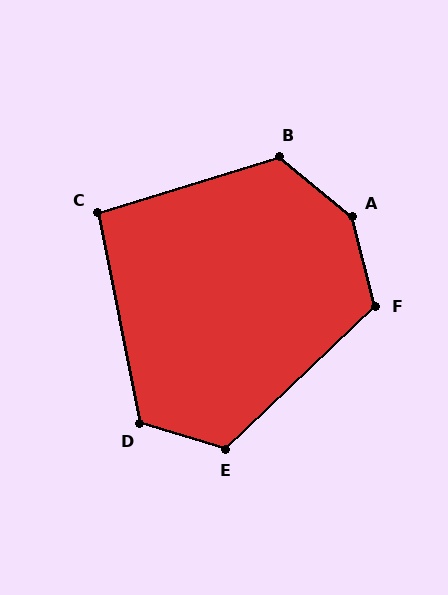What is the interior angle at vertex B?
Approximately 123 degrees (obtuse).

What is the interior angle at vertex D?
Approximately 118 degrees (obtuse).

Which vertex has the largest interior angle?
A, at approximately 144 degrees.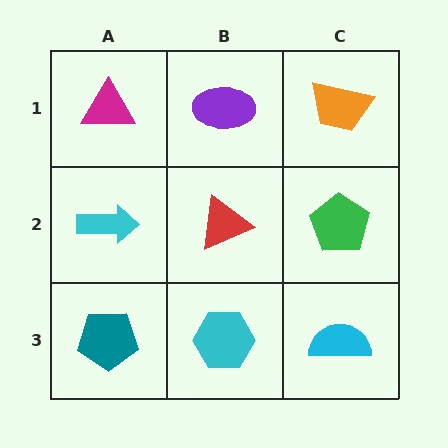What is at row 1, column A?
A magenta triangle.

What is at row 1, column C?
An orange trapezoid.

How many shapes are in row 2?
3 shapes.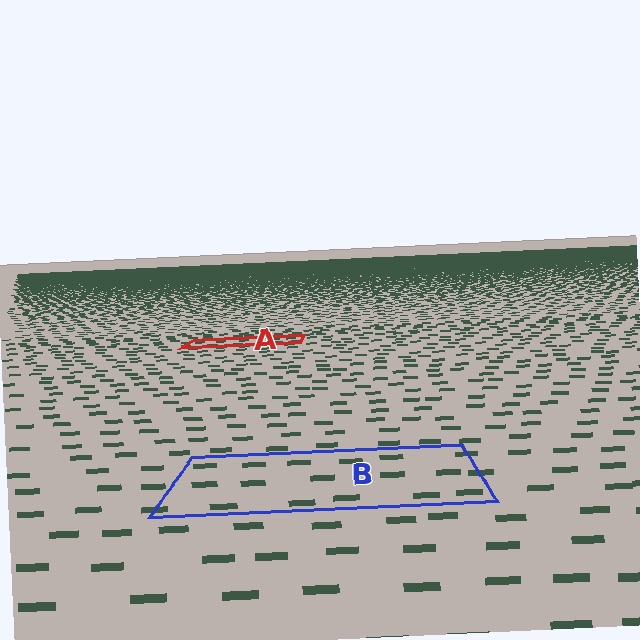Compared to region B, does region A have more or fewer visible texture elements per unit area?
Region A has more texture elements per unit area — they are packed more densely because it is farther away.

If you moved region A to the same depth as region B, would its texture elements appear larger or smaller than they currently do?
They would appear larger. At a closer depth, the same texture elements are projected at a bigger on-screen size.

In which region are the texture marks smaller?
The texture marks are smaller in region A, because it is farther away.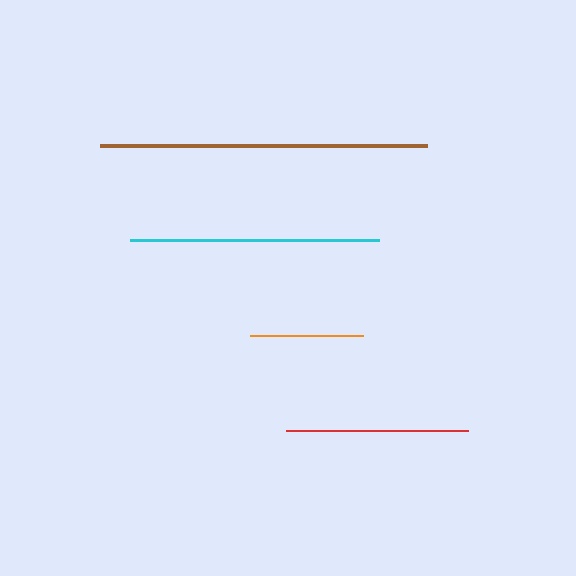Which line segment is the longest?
The brown line is the longest at approximately 327 pixels.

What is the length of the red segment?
The red segment is approximately 182 pixels long.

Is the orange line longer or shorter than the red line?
The red line is longer than the orange line.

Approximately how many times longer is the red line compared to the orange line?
The red line is approximately 1.6 times the length of the orange line.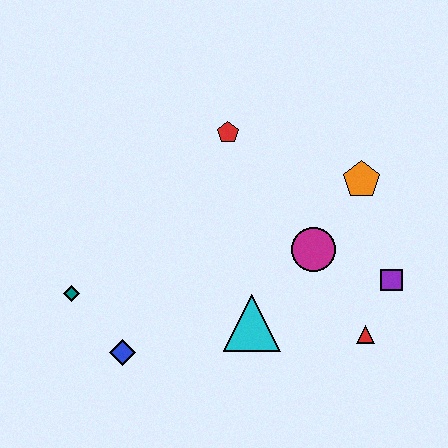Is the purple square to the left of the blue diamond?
No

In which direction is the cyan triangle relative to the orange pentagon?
The cyan triangle is below the orange pentagon.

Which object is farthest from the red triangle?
The teal diamond is farthest from the red triangle.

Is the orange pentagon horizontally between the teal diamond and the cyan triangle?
No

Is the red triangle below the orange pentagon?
Yes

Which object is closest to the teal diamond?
The blue diamond is closest to the teal diamond.